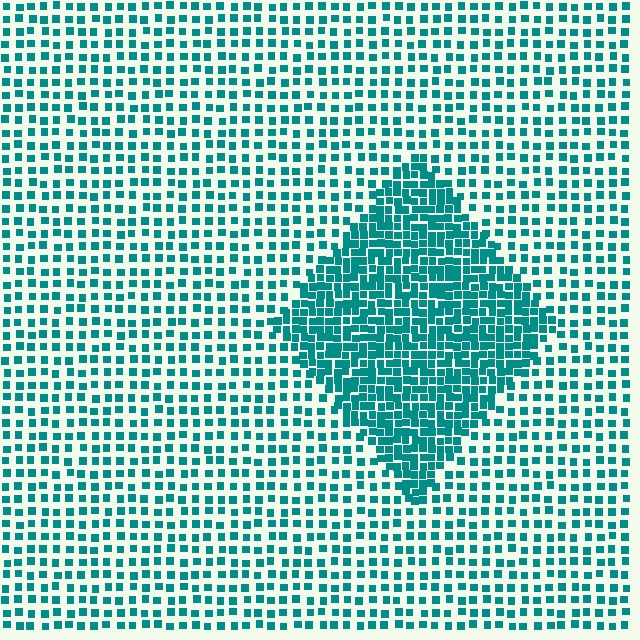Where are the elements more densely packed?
The elements are more densely packed inside the diamond boundary.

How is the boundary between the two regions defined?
The boundary is defined by a change in element density (approximately 2.2x ratio). All elements are the same color, size, and shape.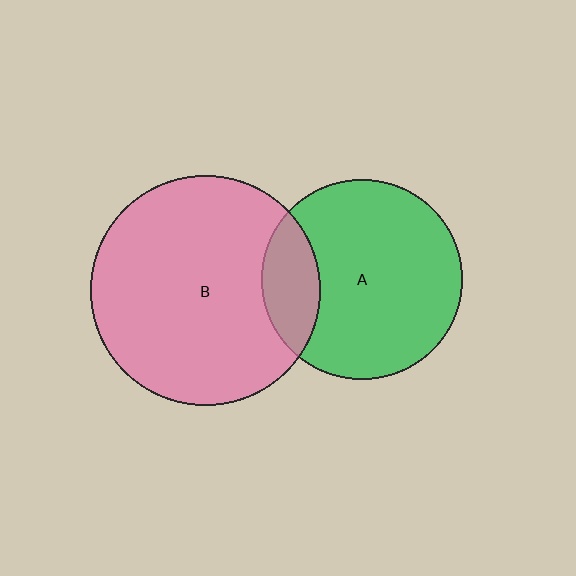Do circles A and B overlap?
Yes.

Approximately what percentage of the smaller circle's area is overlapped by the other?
Approximately 20%.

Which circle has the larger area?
Circle B (pink).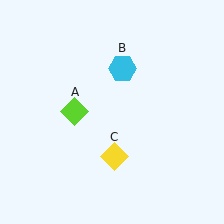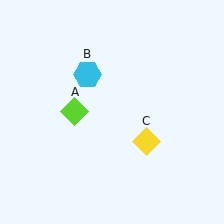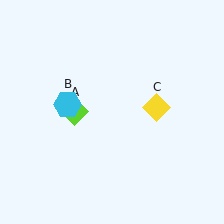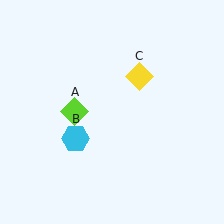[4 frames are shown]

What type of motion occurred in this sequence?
The cyan hexagon (object B), yellow diamond (object C) rotated counterclockwise around the center of the scene.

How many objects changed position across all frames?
2 objects changed position: cyan hexagon (object B), yellow diamond (object C).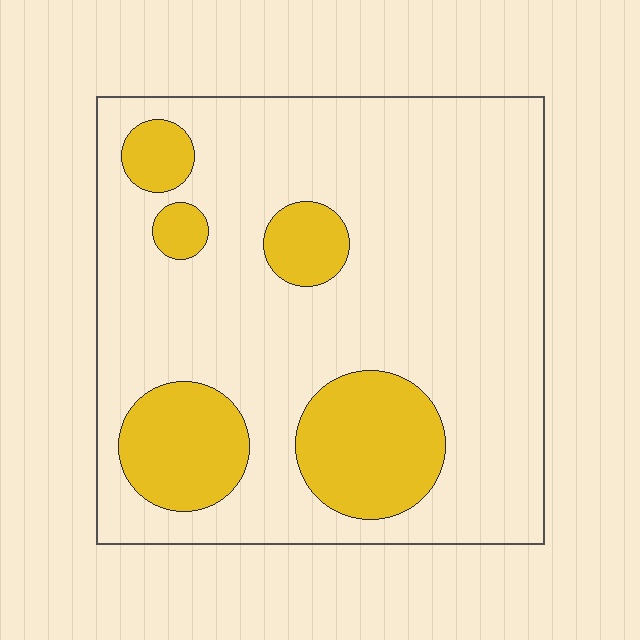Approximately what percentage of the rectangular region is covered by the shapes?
Approximately 20%.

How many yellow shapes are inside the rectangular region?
5.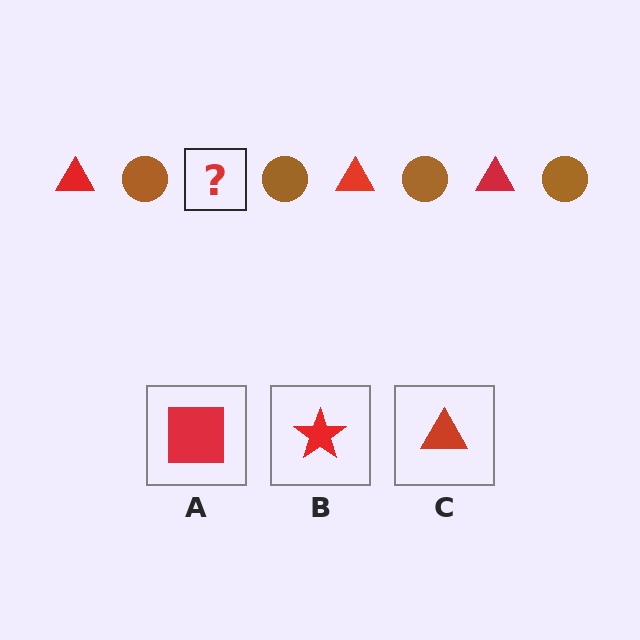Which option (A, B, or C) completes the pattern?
C.